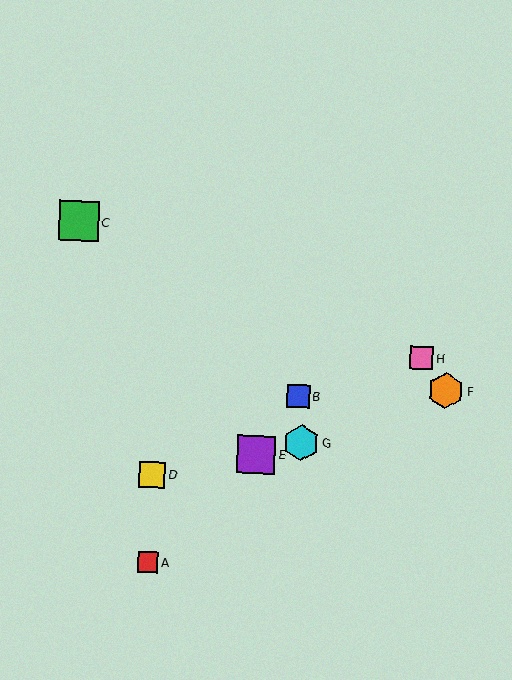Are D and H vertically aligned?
No, D is at x≈152 and H is at x≈422.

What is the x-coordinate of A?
Object A is at x≈148.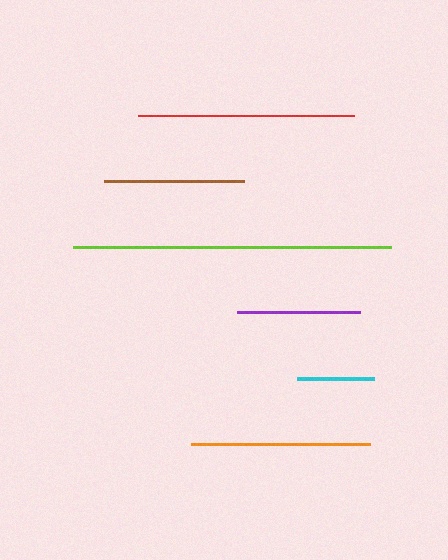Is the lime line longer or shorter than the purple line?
The lime line is longer than the purple line.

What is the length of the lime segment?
The lime segment is approximately 318 pixels long.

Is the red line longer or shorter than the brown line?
The red line is longer than the brown line.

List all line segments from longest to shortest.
From longest to shortest: lime, red, orange, brown, purple, cyan.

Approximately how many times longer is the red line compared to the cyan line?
The red line is approximately 2.8 times the length of the cyan line.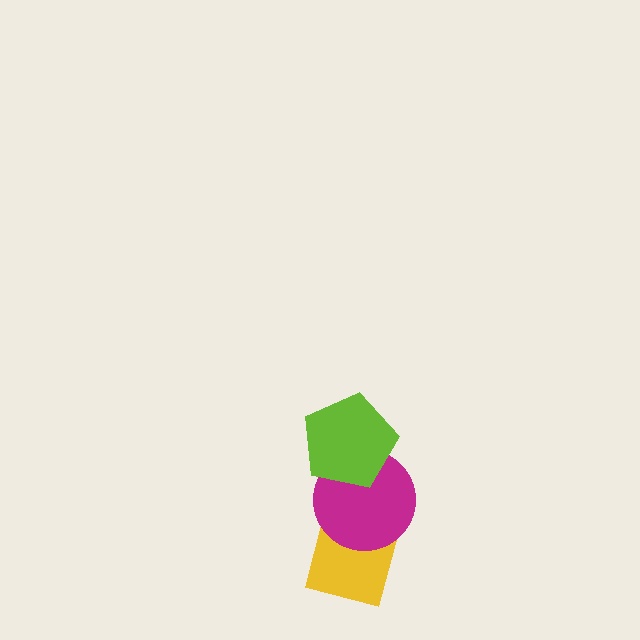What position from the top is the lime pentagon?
The lime pentagon is 1st from the top.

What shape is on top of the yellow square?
The magenta circle is on top of the yellow square.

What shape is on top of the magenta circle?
The lime pentagon is on top of the magenta circle.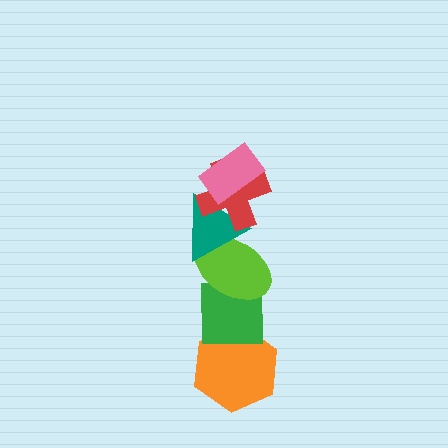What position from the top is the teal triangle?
The teal triangle is 3rd from the top.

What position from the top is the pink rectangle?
The pink rectangle is 1st from the top.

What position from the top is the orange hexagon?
The orange hexagon is 6th from the top.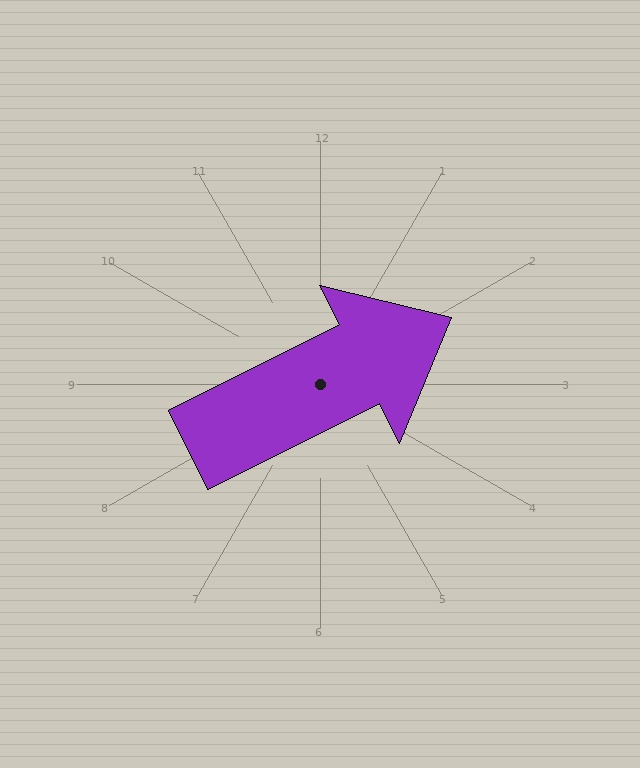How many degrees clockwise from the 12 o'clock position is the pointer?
Approximately 63 degrees.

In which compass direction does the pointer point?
Northeast.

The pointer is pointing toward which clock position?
Roughly 2 o'clock.